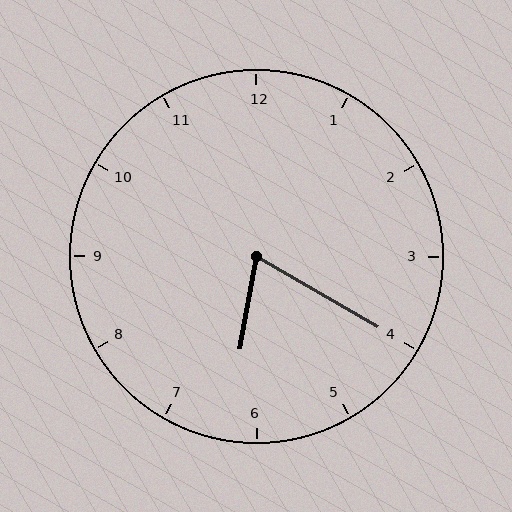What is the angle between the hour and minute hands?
Approximately 70 degrees.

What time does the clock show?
6:20.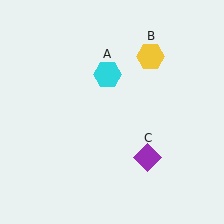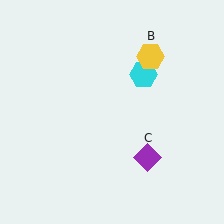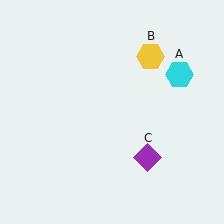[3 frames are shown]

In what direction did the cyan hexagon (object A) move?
The cyan hexagon (object A) moved right.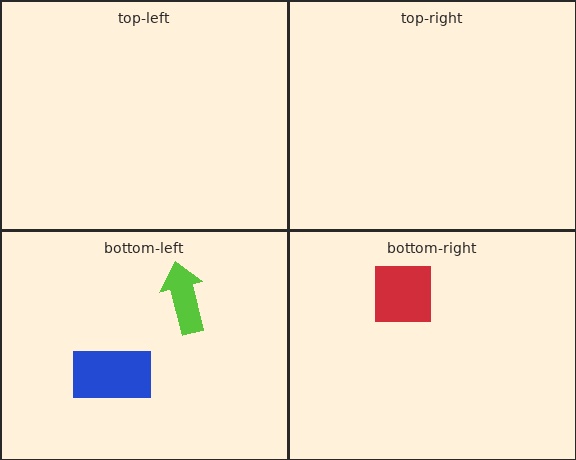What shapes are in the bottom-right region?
The red square.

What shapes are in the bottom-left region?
The lime arrow, the blue rectangle.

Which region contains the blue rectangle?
The bottom-left region.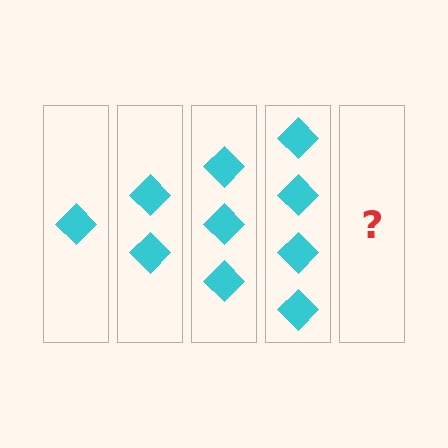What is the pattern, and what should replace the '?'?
The pattern is that each step adds one more diamond. The '?' should be 5 diamonds.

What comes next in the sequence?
The next element should be 5 diamonds.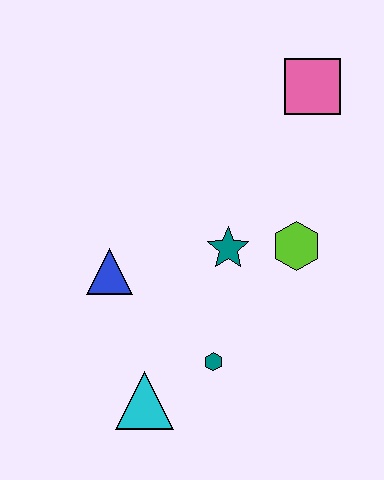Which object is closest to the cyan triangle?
The teal hexagon is closest to the cyan triangle.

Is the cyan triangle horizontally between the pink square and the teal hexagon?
No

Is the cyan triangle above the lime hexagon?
No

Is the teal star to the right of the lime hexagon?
No